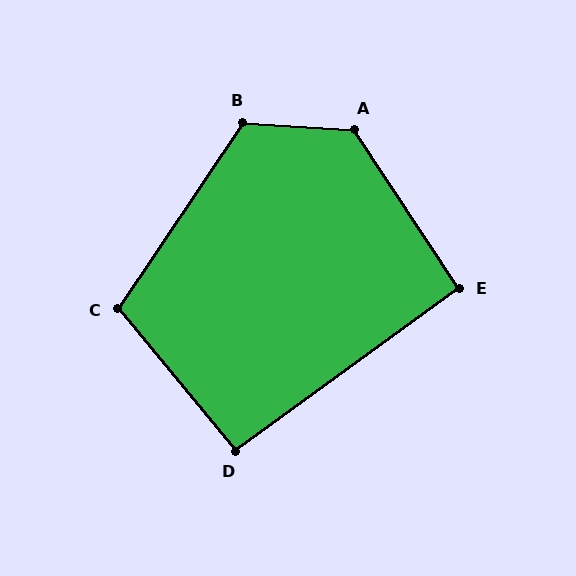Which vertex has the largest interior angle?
A, at approximately 127 degrees.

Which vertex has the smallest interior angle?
E, at approximately 92 degrees.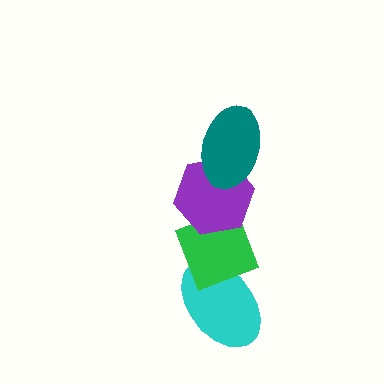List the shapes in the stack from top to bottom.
From top to bottom: the teal ellipse, the purple hexagon, the green diamond, the cyan ellipse.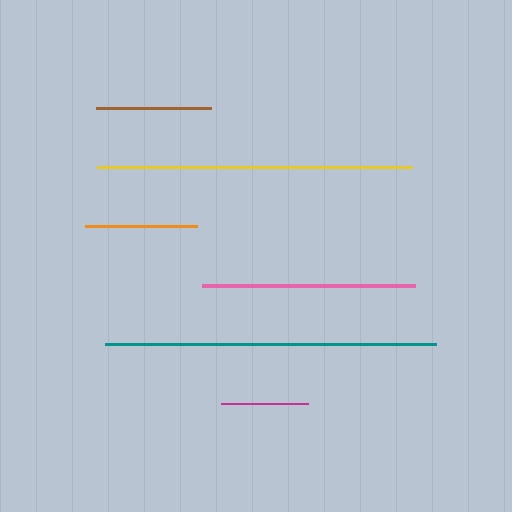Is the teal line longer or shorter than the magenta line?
The teal line is longer than the magenta line.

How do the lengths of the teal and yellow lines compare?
The teal and yellow lines are approximately the same length.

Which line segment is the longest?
The teal line is the longest at approximately 331 pixels.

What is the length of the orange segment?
The orange segment is approximately 112 pixels long.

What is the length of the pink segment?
The pink segment is approximately 212 pixels long.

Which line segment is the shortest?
The magenta line is the shortest at approximately 87 pixels.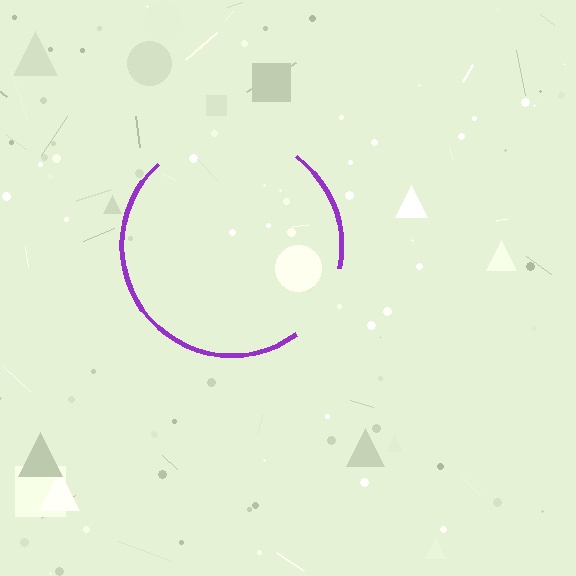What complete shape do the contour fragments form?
The contour fragments form a circle.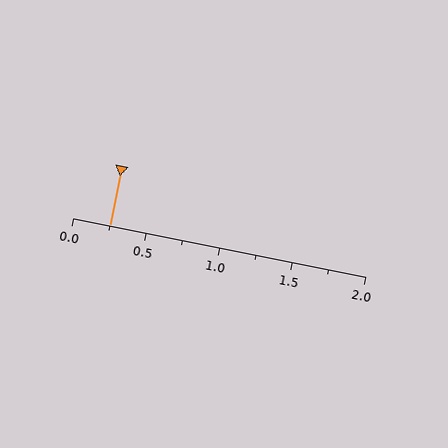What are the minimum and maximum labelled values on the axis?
The axis runs from 0.0 to 2.0.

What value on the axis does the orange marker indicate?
The marker indicates approximately 0.25.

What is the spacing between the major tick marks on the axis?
The major ticks are spaced 0.5 apart.